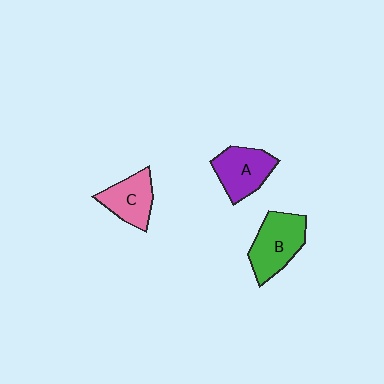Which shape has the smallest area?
Shape C (pink).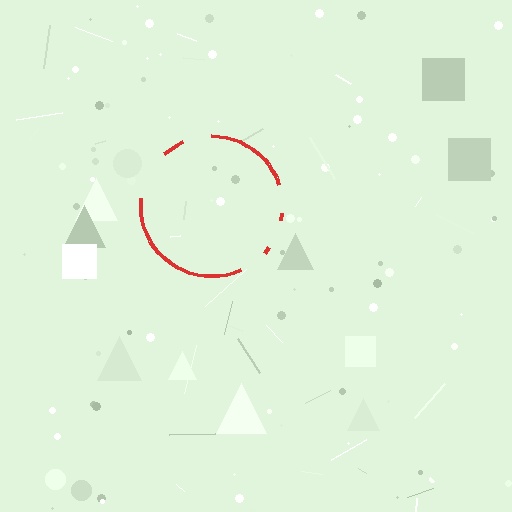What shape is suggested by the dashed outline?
The dashed outline suggests a circle.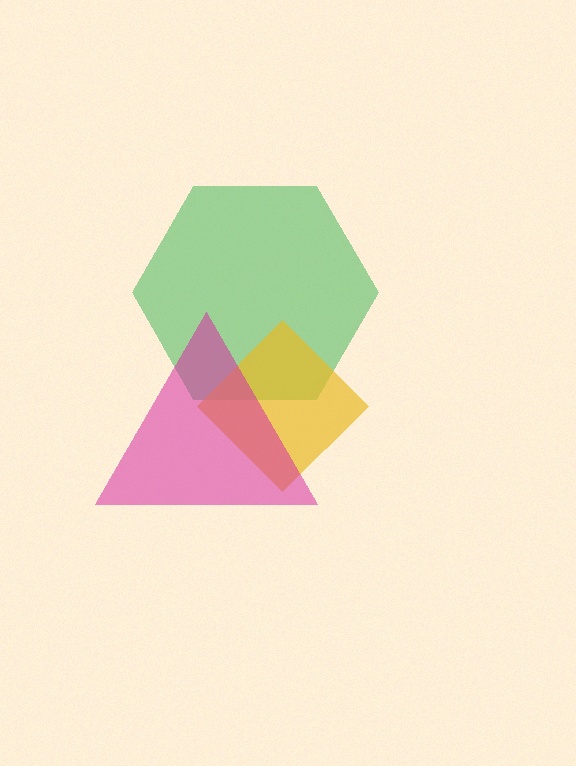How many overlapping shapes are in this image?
There are 3 overlapping shapes in the image.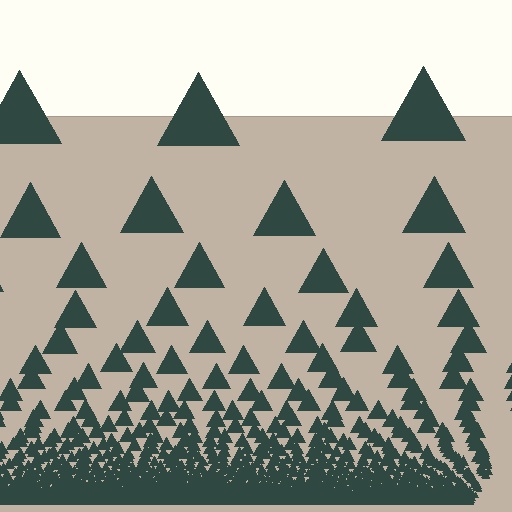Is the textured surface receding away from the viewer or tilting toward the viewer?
The surface appears to tilt toward the viewer. Texture elements get larger and sparser toward the top.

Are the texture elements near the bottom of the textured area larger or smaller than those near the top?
Smaller. The gradient is inverted — elements near the bottom are smaller and denser.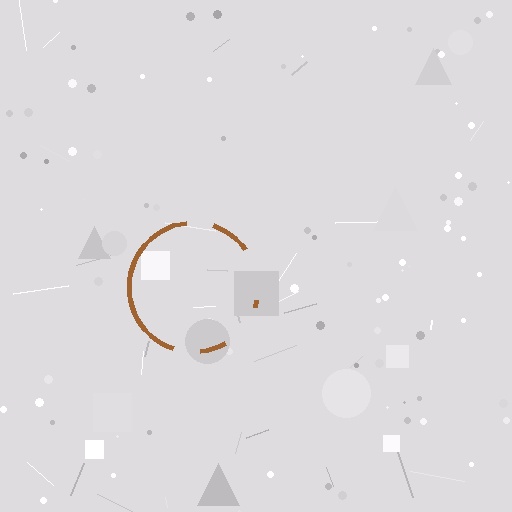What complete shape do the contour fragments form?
The contour fragments form a circle.